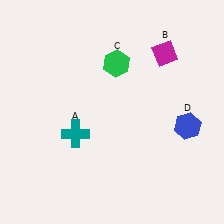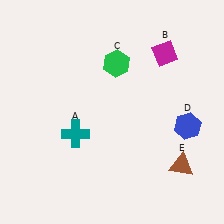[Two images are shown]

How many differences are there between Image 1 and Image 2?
There is 1 difference between the two images.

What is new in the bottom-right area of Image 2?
A brown triangle (E) was added in the bottom-right area of Image 2.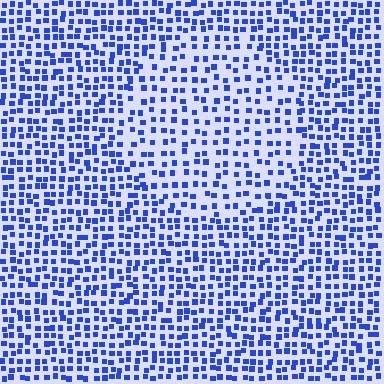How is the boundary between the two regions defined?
The boundary is defined by a change in element density (approximately 1.6x ratio). All elements are the same color, size, and shape.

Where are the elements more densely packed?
The elements are more densely packed outside the circle boundary.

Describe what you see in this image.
The image contains small blue elements arranged at two different densities. A circle-shaped region is visible where the elements are less densely packed than the surrounding area.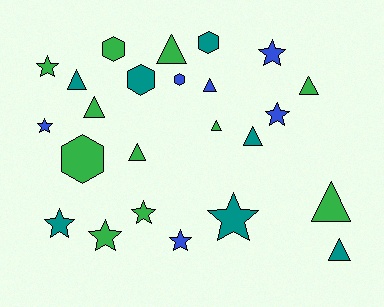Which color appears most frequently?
Green, with 11 objects.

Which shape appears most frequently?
Triangle, with 10 objects.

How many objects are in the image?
There are 24 objects.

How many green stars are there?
There are 3 green stars.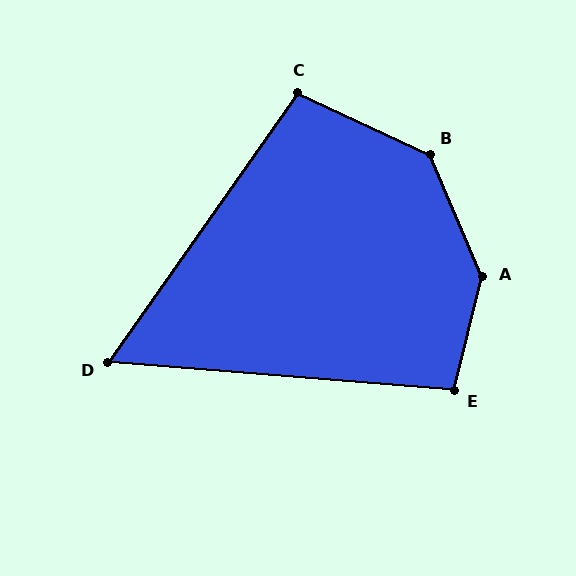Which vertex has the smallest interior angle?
D, at approximately 59 degrees.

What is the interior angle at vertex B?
Approximately 138 degrees (obtuse).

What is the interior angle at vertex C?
Approximately 100 degrees (obtuse).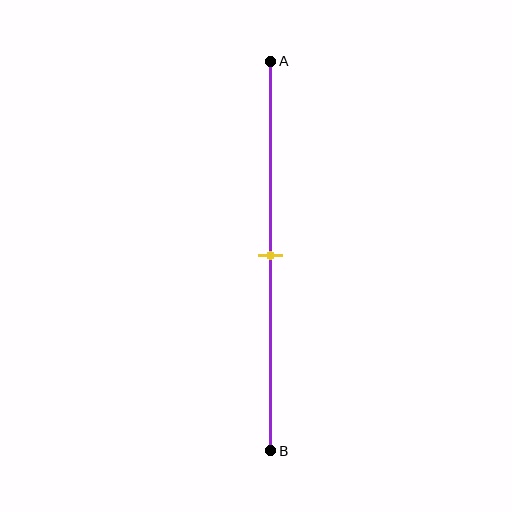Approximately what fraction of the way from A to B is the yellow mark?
The yellow mark is approximately 50% of the way from A to B.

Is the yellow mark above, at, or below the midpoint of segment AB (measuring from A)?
The yellow mark is approximately at the midpoint of segment AB.